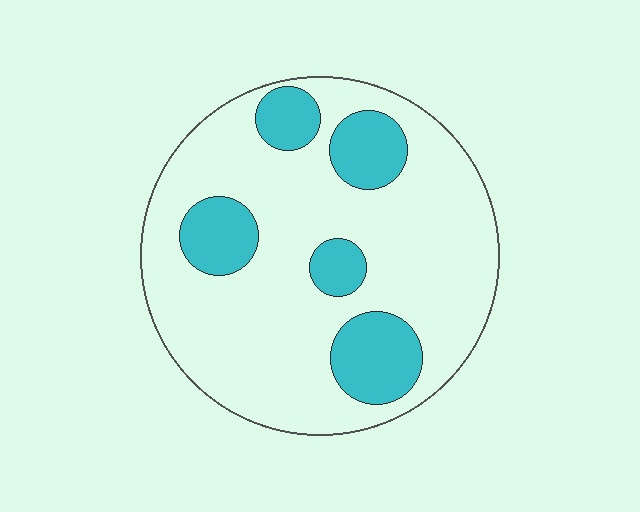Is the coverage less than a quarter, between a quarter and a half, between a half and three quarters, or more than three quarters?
Less than a quarter.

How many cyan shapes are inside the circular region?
5.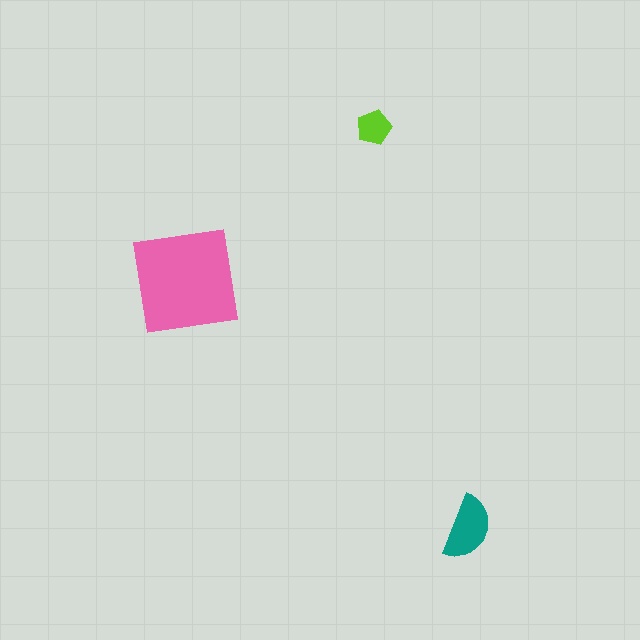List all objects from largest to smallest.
The pink square, the teal semicircle, the lime pentagon.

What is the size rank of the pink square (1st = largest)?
1st.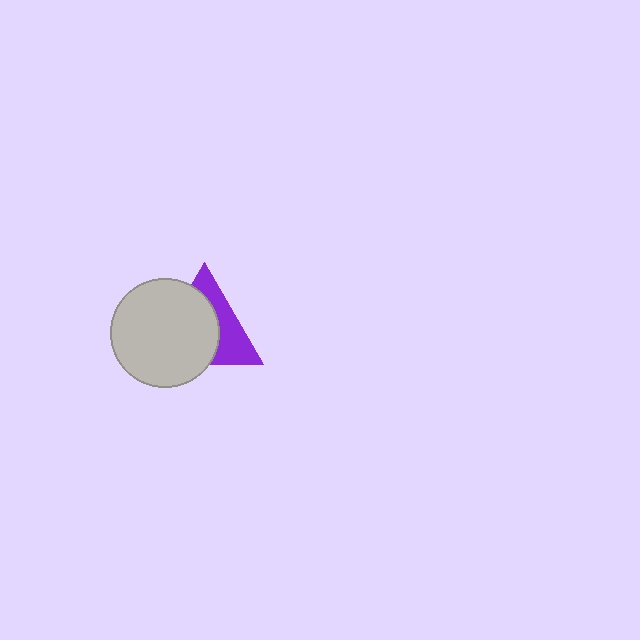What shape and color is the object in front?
The object in front is a light gray circle.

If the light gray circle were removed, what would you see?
You would see the complete purple triangle.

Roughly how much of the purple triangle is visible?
A small part of it is visible (roughly 41%).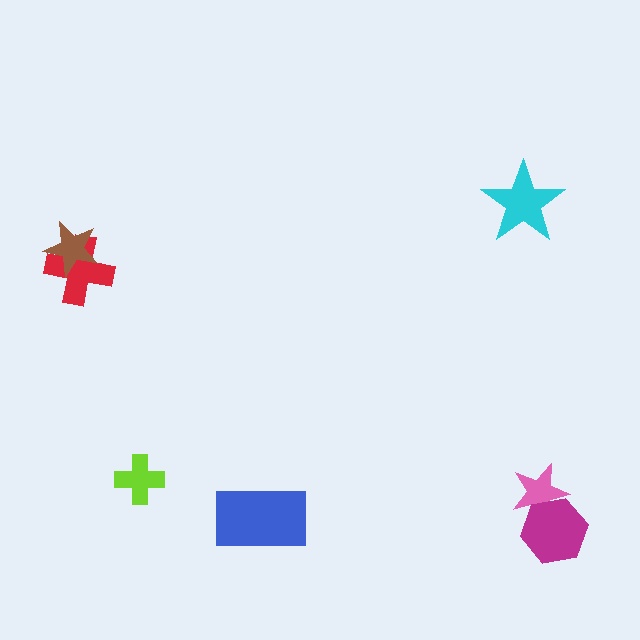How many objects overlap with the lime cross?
0 objects overlap with the lime cross.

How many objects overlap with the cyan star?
0 objects overlap with the cyan star.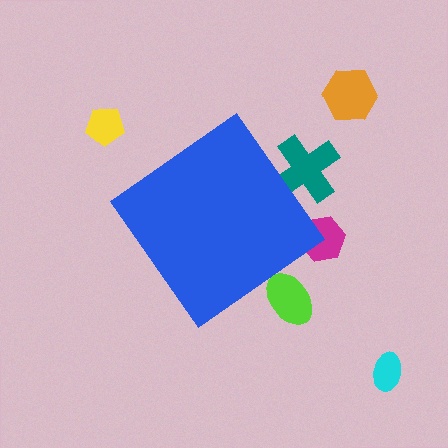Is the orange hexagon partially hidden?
No, the orange hexagon is fully visible.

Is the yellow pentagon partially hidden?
No, the yellow pentagon is fully visible.